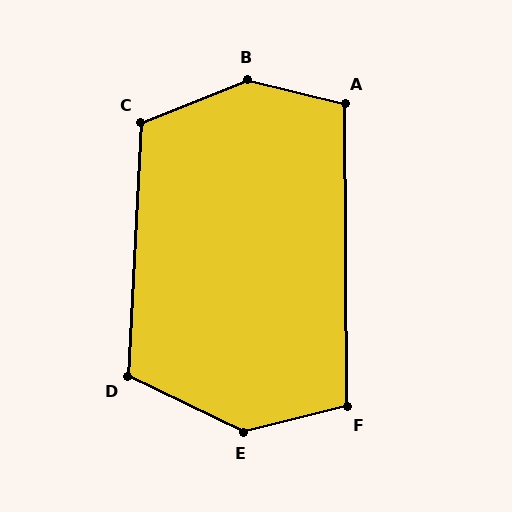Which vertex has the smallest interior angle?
F, at approximately 103 degrees.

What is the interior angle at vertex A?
Approximately 104 degrees (obtuse).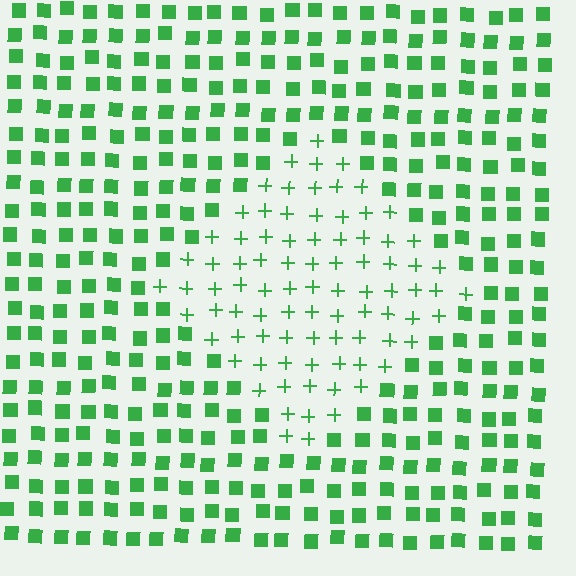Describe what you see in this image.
The image is filled with small green elements arranged in a uniform grid. A diamond-shaped region contains plus signs, while the surrounding area contains squares. The boundary is defined purely by the change in element shape.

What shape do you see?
I see a diamond.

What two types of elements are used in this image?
The image uses plus signs inside the diamond region and squares outside it.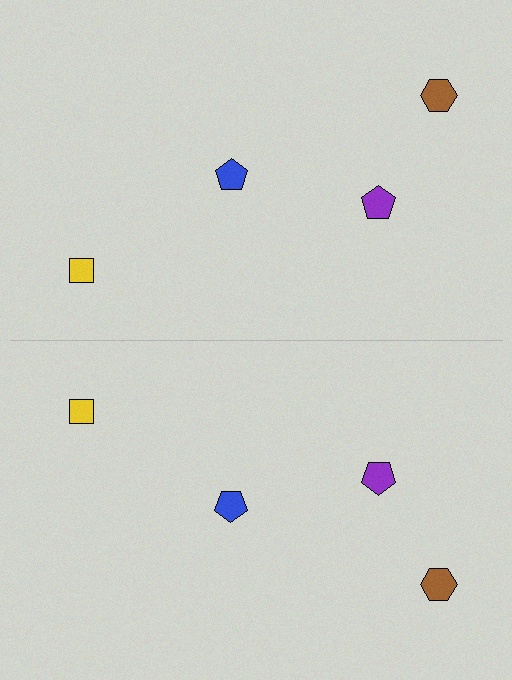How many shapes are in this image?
There are 8 shapes in this image.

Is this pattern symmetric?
Yes, this pattern has bilateral (reflection) symmetry.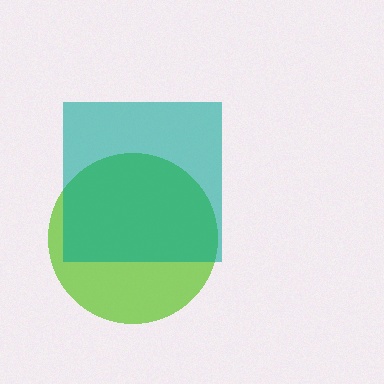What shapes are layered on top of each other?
The layered shapes are: a lime circle, a teal square.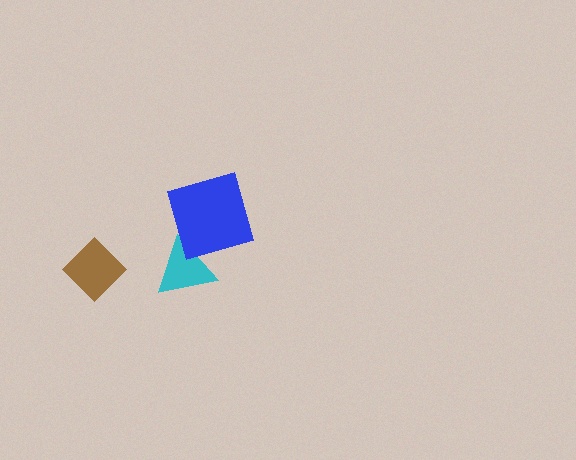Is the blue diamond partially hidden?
No, no other shape covers it.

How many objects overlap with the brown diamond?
0 objects overlap with the brown diamond.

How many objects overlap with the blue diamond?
1 object overlaps with the blue diamond.